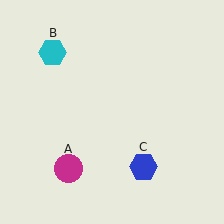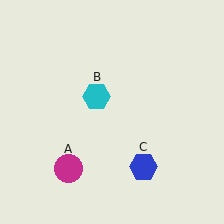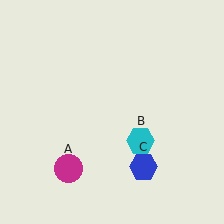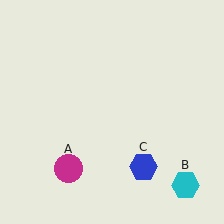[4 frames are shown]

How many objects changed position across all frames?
1 object changed position: cyan hexagon (object B).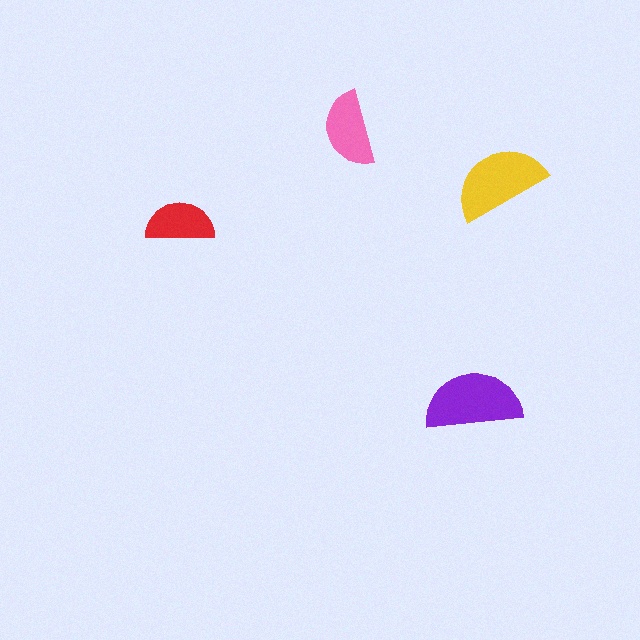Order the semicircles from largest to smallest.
the purple one, the yellow one, the pink one, the red one.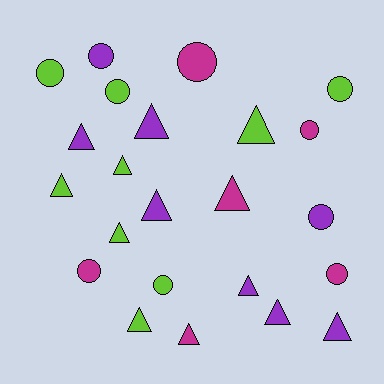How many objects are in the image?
There are 23 objects.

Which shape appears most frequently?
Triangle, with 13 objects.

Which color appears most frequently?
Lime, with 9 objects.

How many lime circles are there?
There are 4 lime circles.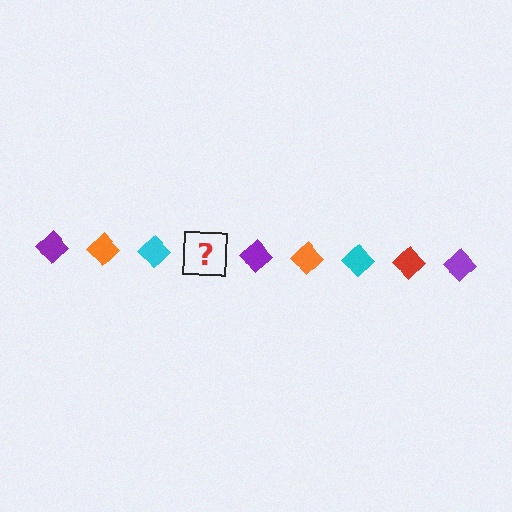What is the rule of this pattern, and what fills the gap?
The rule is that the pattern cycles through purple, orange, cyan, red diamonds. The gap should be filled with a red diamond.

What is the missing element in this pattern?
The missing element is a red diamond.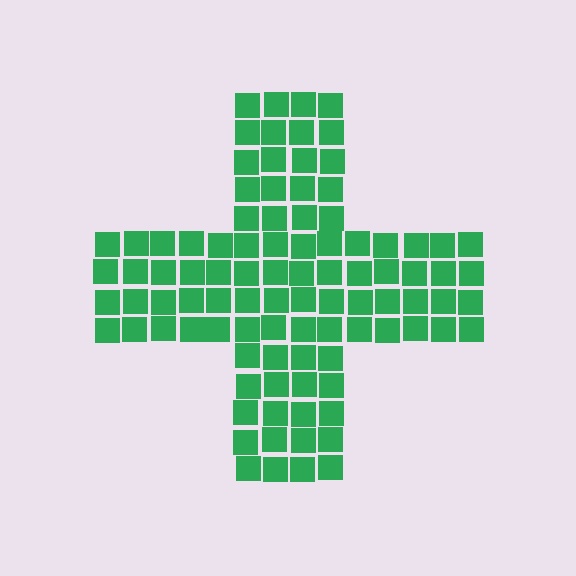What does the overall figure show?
The overall figure shows a cross.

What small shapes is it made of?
It is made of small squares.